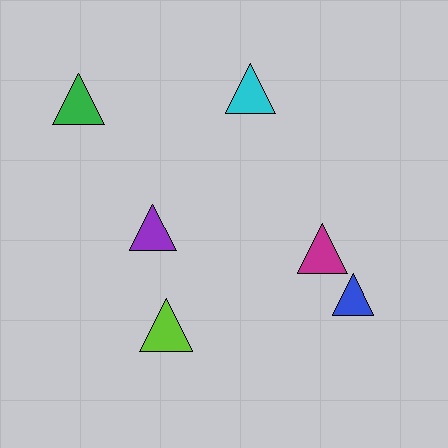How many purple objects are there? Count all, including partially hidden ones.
There is 1 purple object.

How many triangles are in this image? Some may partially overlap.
There are 6 triangles.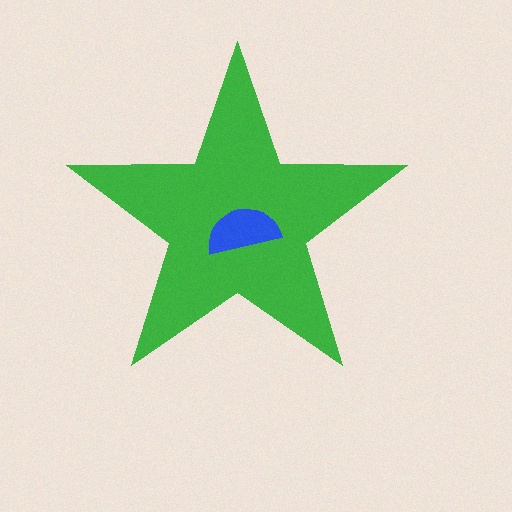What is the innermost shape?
The blue semicircle.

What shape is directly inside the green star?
The blue semicircle.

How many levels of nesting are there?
2.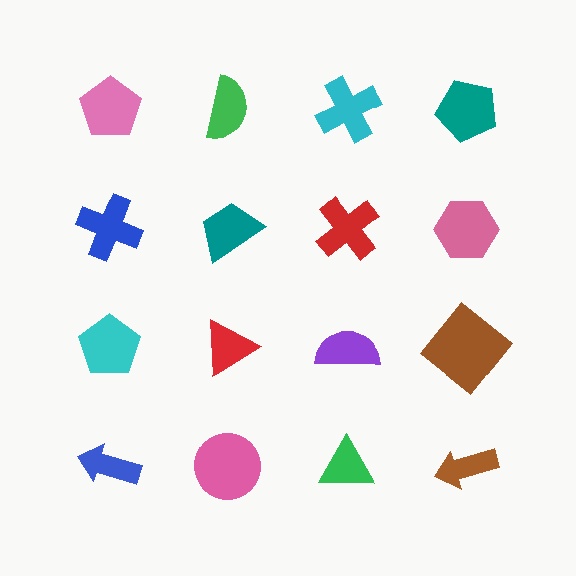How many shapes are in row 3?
4 shapes.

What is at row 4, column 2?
A pink circle.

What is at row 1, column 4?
A teal pentagon.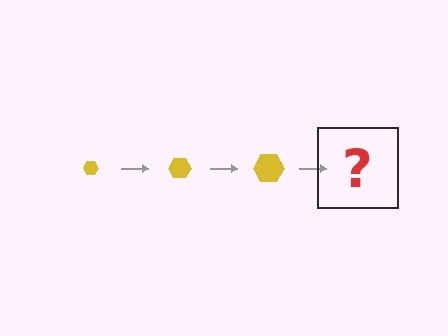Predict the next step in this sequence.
The next step is a yellow hexagon, larger than the previous one.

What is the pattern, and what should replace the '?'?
The pattern is that the hexagon gets progressively larger each step. The '?' should be a yellow hexagon, larger than the previous one.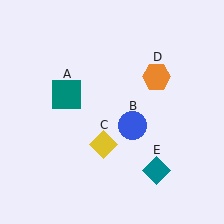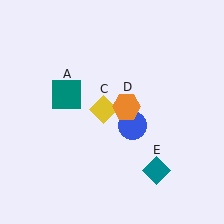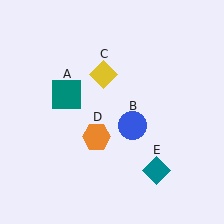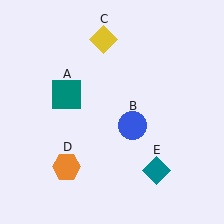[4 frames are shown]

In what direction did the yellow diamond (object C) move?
The yellow diamond (object C) moved up.